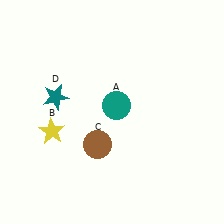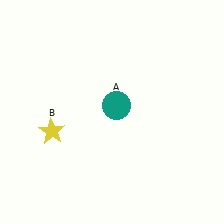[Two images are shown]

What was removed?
The teal star (D), the brown circle (C) were removed in Image 2.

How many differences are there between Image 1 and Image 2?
There are 2 differences between the two images.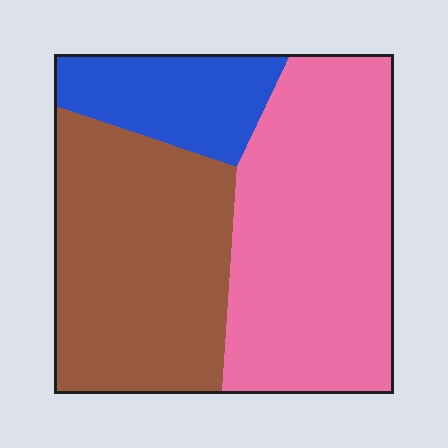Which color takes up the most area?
Pink, at roughly 45%.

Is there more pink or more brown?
Pink.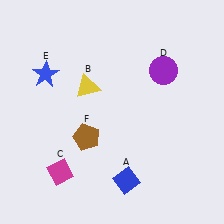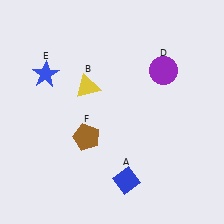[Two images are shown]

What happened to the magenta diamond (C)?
The magenta diamond (C) was removed in Image 2. It was in the bottom-left area of Image 1.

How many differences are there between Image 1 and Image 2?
There is 1 difference between the two images.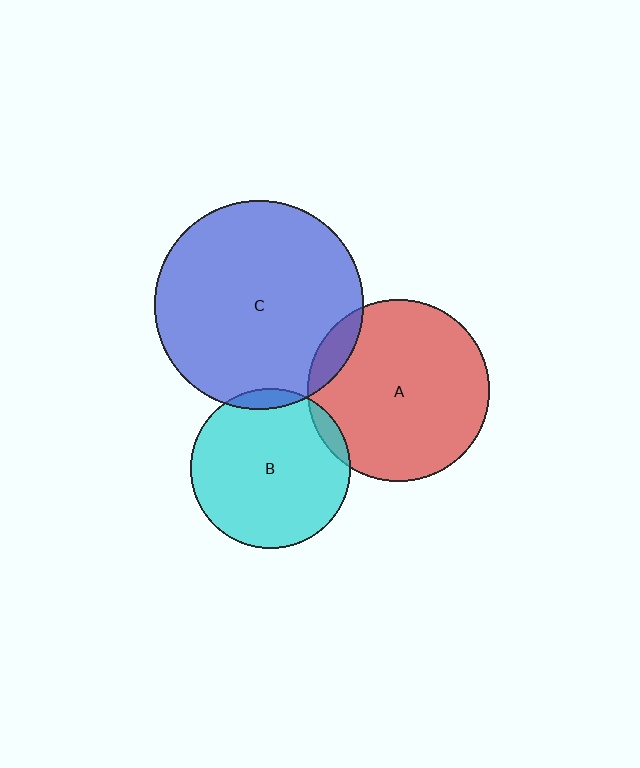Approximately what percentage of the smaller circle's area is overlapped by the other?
Approximately 5%.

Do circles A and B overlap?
Yes.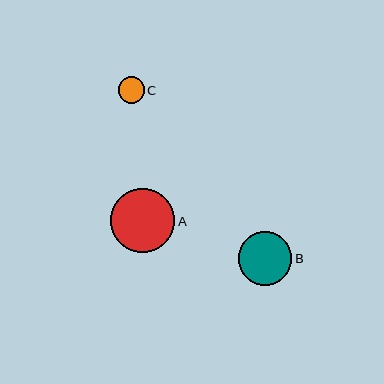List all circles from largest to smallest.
From largest to smallest: A, B, C.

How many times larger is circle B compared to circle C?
Circle B is approximately 2.1 times the size of circle C.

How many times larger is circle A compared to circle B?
Circle A is approximately 1.2 times the size of circle B.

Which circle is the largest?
Circle A is the largest with a size of approximately 64 pixels.